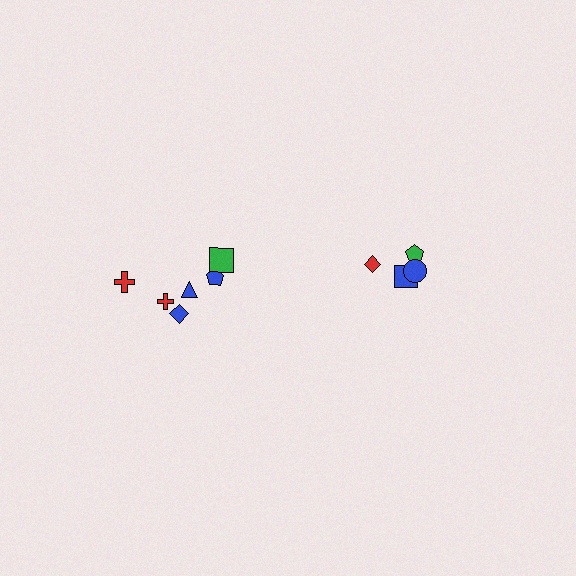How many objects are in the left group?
There are 6 objects.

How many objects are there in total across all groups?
There are 10 objects.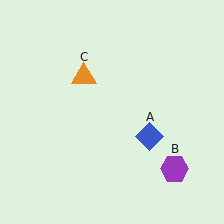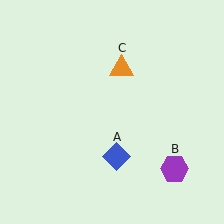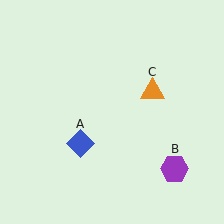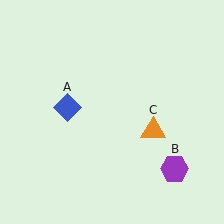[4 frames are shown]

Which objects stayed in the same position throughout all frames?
Purple hexagon (object B) remained stationary.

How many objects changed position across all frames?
2 objects changed position: blue diamond (object A), orange triangle (object C).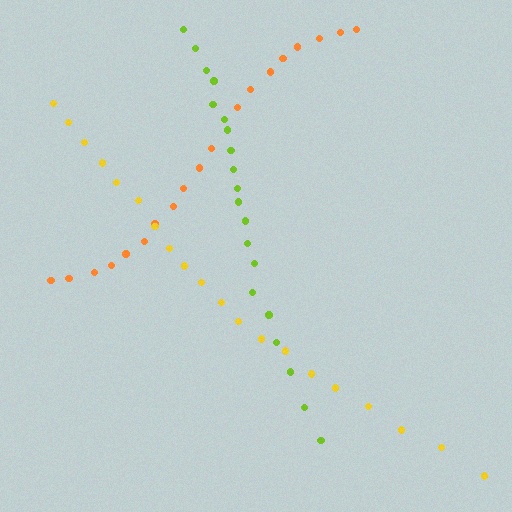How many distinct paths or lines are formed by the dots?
There are 3 distinct paths.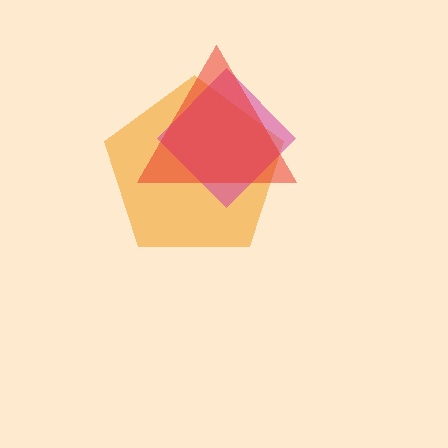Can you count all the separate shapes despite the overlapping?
Yes, there are 3 separate shapes.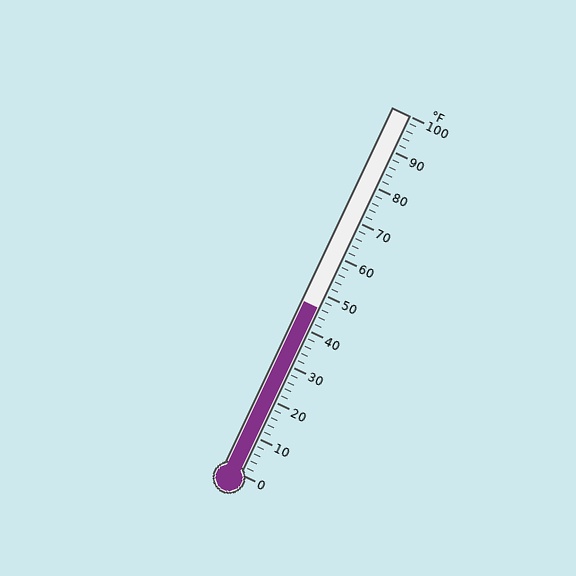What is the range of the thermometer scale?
The thermometer scale ranges from 0°F to 100°F.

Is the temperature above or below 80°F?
The temperature is below 80°F.